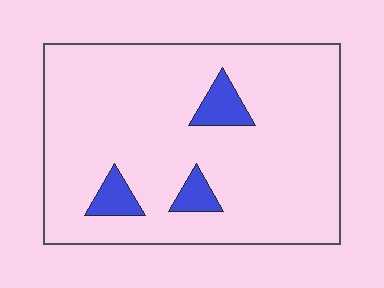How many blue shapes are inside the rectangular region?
3.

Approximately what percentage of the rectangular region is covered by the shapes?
Approximately 10%.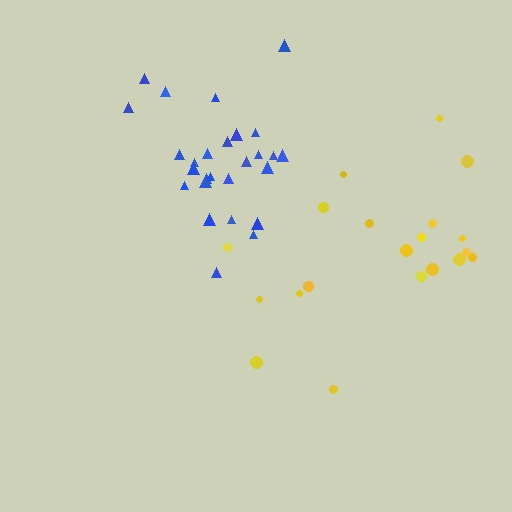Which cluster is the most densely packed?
Blue.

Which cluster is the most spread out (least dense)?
Yellow.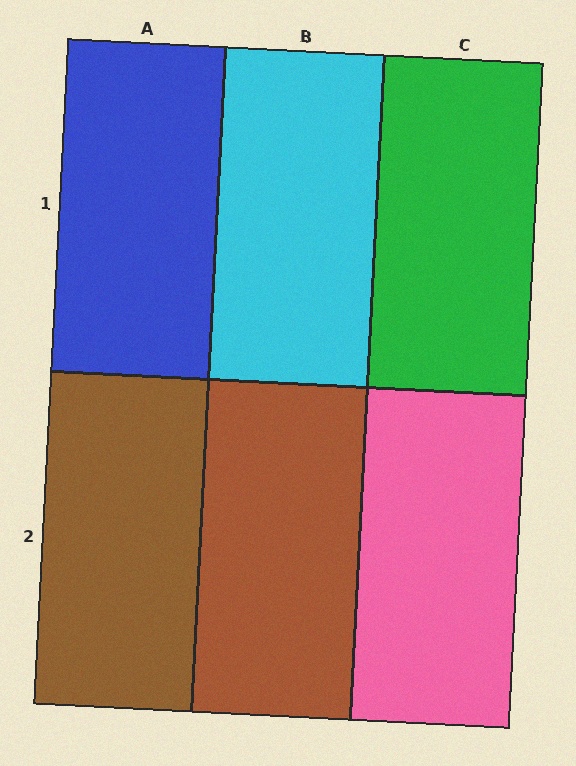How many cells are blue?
1 cell is blue.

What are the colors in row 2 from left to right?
Brown, brown, pink.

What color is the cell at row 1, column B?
Cyan.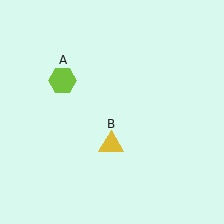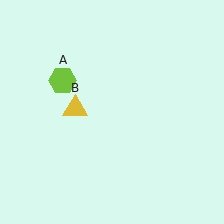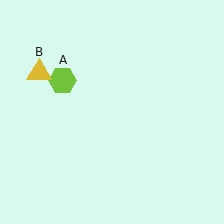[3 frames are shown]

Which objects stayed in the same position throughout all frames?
Lime hexagon (object A) remained stationary.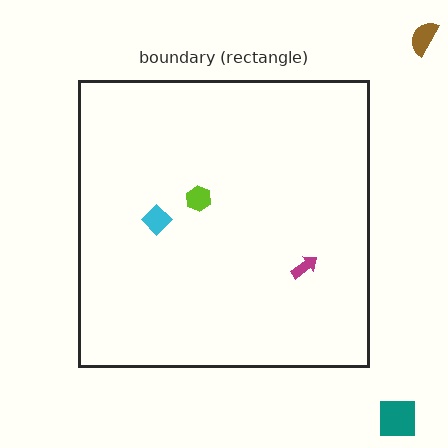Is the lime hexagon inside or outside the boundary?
Inside.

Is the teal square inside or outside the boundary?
Outside.